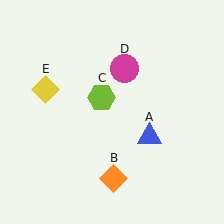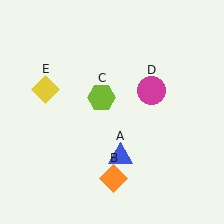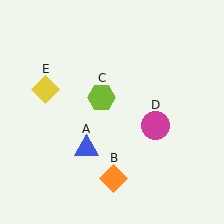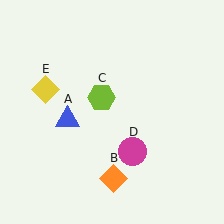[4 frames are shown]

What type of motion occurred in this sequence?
The blue triangle (object A), magenta circle (object D) rotated clockwise around the center of the scene.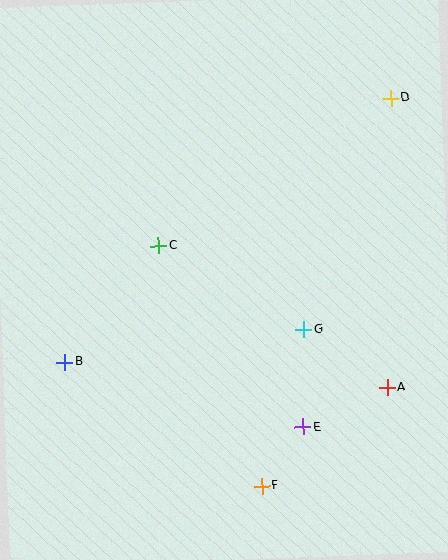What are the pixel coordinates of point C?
Point C is at (159, 246).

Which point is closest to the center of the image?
Point C at (159, 246) is closest to the center.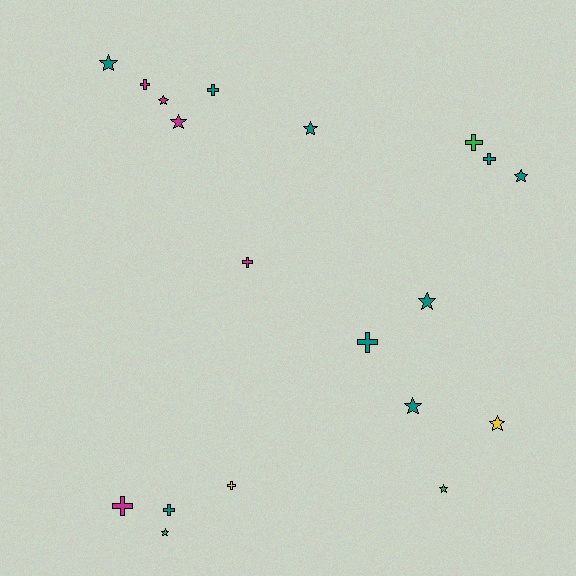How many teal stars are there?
There are 5 teal stars.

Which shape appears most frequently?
Star, with 10 objects.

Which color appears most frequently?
Teal, with 9 objects.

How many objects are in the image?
There are 19 objects.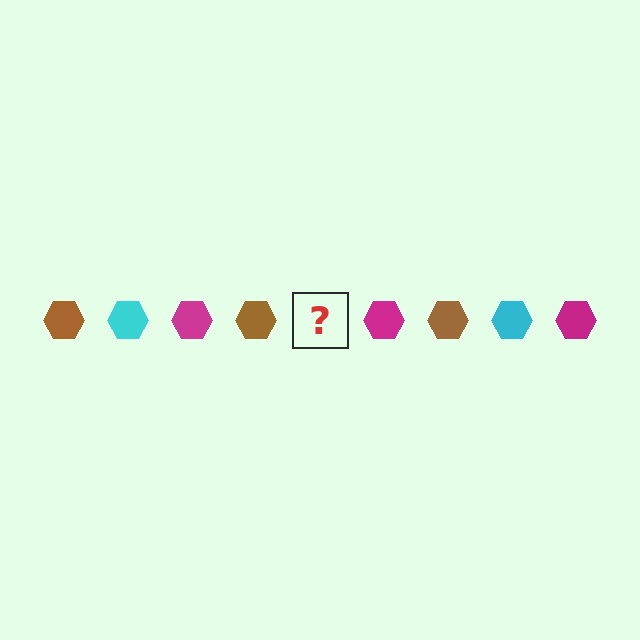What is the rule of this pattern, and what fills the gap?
The rule is that the pattern cycles through brown, cyan, magenta hexagons. The gap should be filled with a cyan hexagon.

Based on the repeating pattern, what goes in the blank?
The blank should be a cyan hexagon.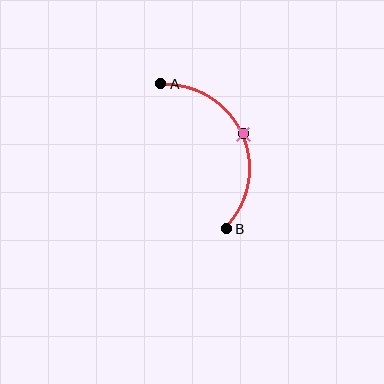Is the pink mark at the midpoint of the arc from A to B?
Yes. The pink mark lies on the arc at equal arc-length from both A and B — it is the arc midpoint.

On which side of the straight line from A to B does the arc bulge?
The arc bulges to the right of the straight line connecting A and B.